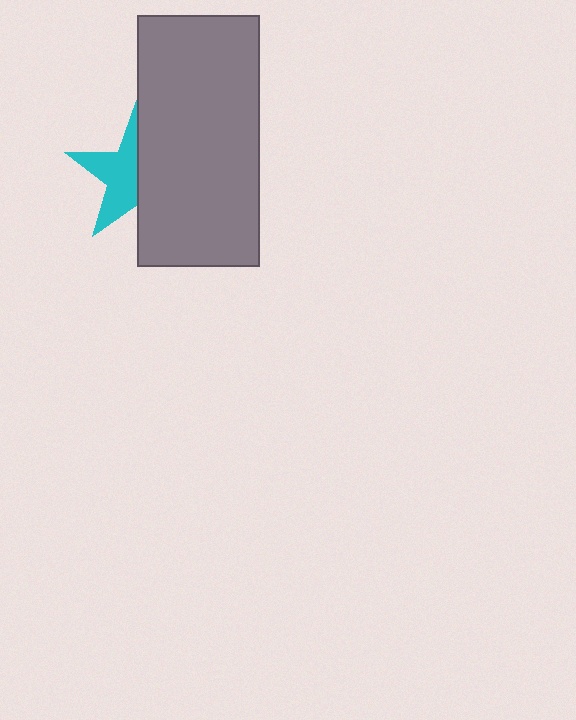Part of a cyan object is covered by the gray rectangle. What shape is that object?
It is a star.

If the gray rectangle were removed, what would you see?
You would see the complete cyan star.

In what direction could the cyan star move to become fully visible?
The cyan star could move left. That would shift it out from behind the gray rectangle entirely.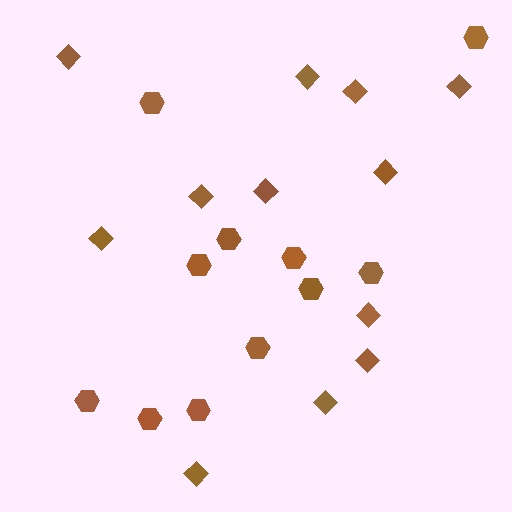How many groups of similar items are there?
There are 2 groups: one group of hexagons (11) and one group of diamonds (12).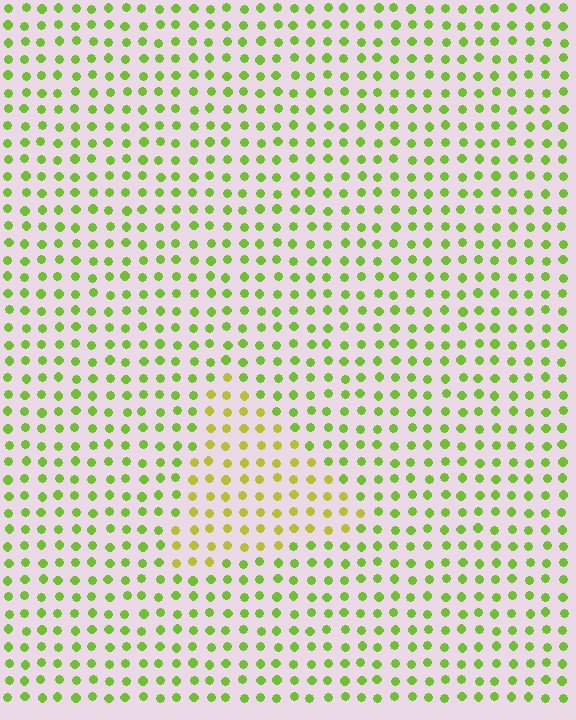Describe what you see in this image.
The image is filled with small lime elements in a uniform arrangement. A triangle-shaped region is visible where the elements are tinted to a slightly different hue, forming a subtle color boundary.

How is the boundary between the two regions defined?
The boundary is defined purely by a slight shift in hue (about 30 degrees). Spacing, size, and orientation are identical on both sides.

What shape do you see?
I see a triangle.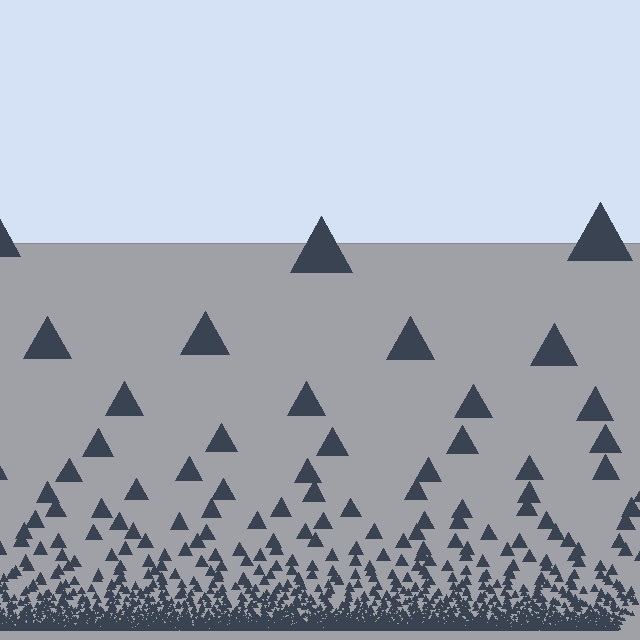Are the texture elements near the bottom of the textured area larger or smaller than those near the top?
Smaller. The gradient is inverted — elements near the bottom are smaller and denser.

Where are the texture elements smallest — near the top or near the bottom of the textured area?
Near the bottom.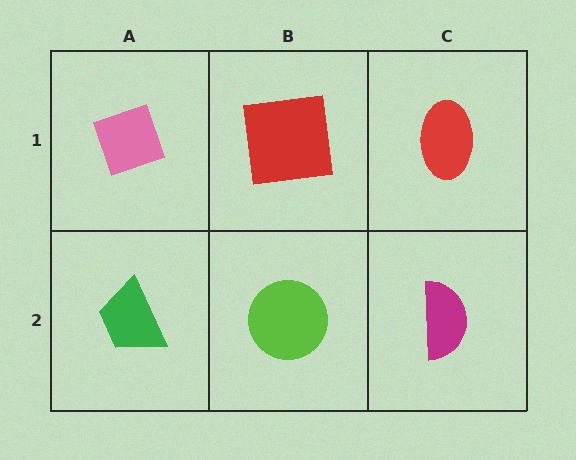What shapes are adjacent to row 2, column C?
A red ellipse (row 1, column C), a lime circle (row 2, column B).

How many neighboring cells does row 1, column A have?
2.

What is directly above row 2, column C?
A red ellipse.